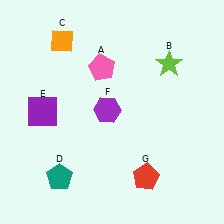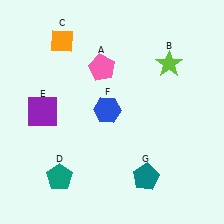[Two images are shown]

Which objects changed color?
F changed from purple to blue. G changed from red to teal.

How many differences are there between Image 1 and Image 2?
There are 2 differences between the two images.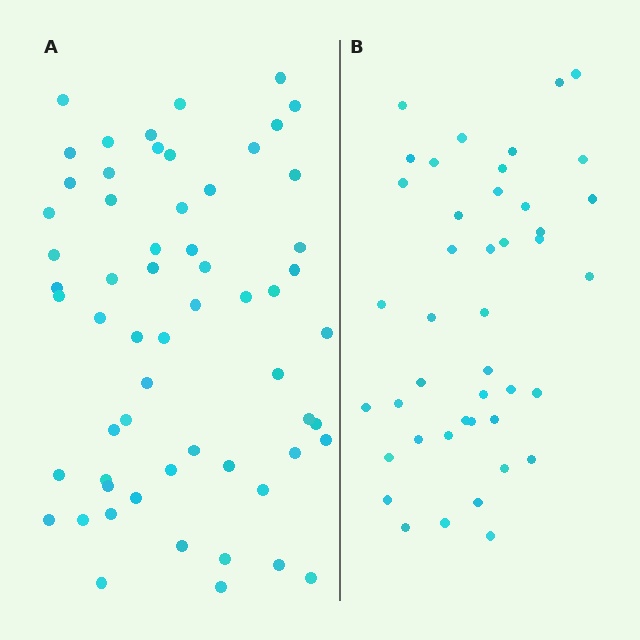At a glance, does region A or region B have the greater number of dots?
Region A (the left region) has more dots.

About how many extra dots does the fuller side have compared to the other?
Region A has approximately 15 more dots than region B.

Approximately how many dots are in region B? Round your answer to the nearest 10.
About 40 dots. (The exact count is 43, which rounds to 40.)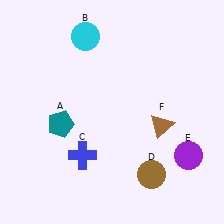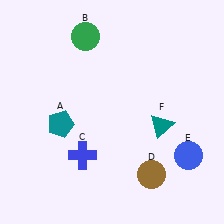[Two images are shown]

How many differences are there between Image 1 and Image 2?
There are 3 differences between the two images.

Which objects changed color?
B changed from cyan to green. E changed from purple to blue. F changed from brown to teal.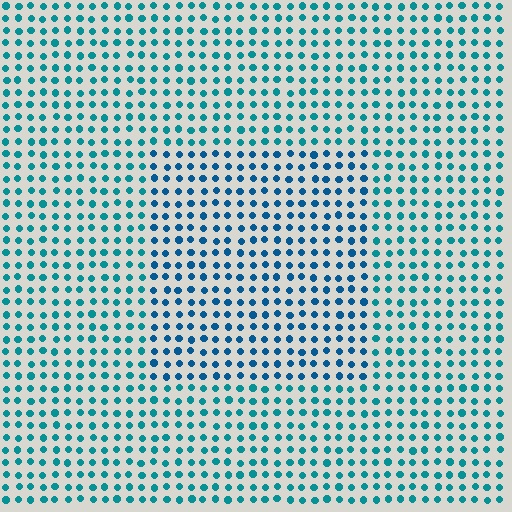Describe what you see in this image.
The image is filled with small teal elements in a uniform arrangement. A rectangle-shaped region is visible where the elements are tinted to a slightly different hue, forming a subtle color boundary.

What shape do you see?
I see a rectangle.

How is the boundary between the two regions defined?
The boundary is defined purely by a slight shift in hue (about 23 degrees). Spacing, size, and orientation are identical on both sides.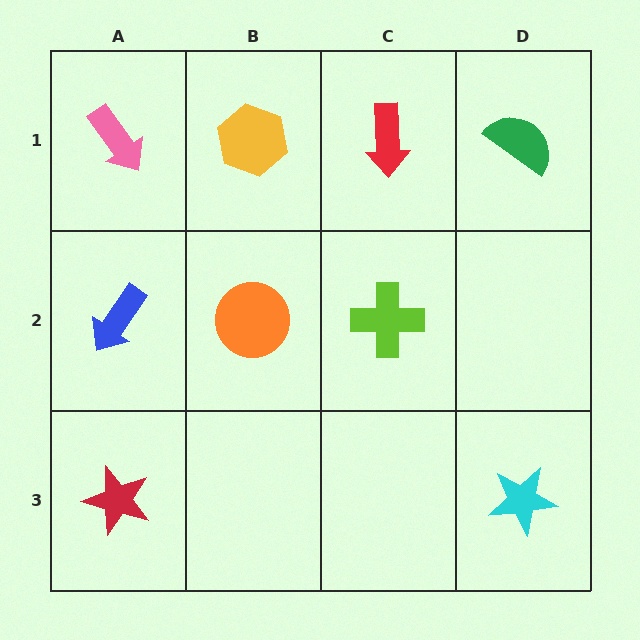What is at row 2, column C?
A lime cross.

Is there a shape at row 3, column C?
No, that cell is empty.